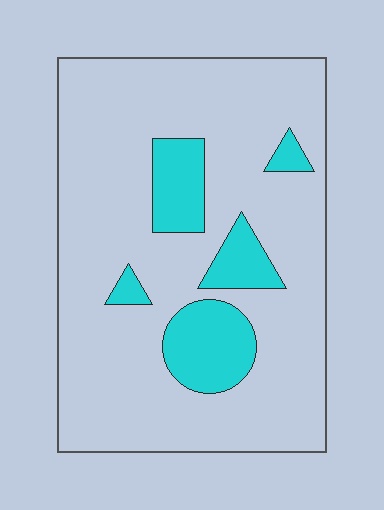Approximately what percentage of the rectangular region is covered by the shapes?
Approximately 15%.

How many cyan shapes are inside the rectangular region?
5.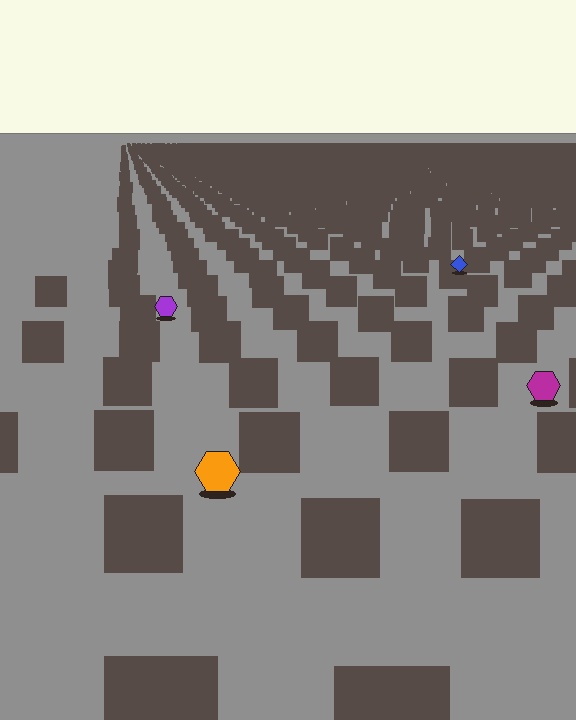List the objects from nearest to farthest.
From nearest to farthest: the orange hexagon, the magenta hexagon, the purple hexagon, the blue diamond.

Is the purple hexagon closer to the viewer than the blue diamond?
Yes. The purple hexagon is closer — you can tell from the texture gradient: the ground texture is coarser near it.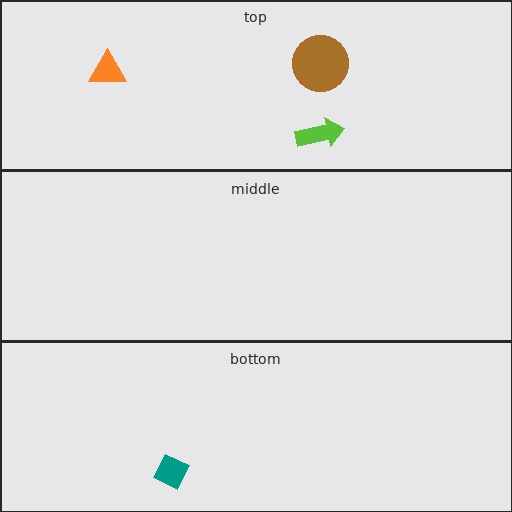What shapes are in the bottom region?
The teal diamond.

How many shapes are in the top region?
3.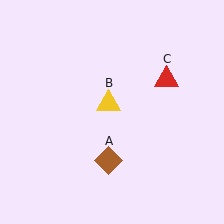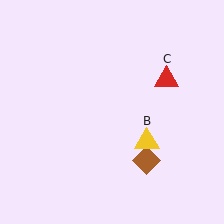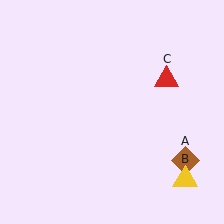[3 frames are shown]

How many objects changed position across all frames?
2 objects changed position: brown diamond (object A), yellow triangle (object B).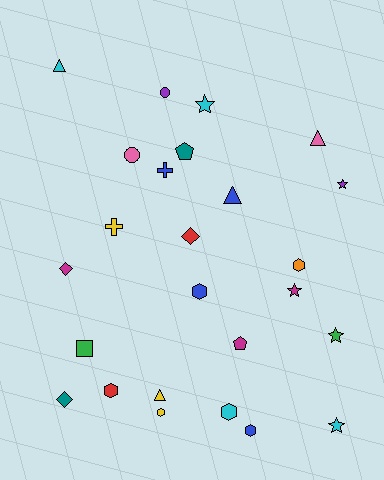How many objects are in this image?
There are 25 objects.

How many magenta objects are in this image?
There are 3 magenta objects.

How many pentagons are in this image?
There are 2 pentagons.